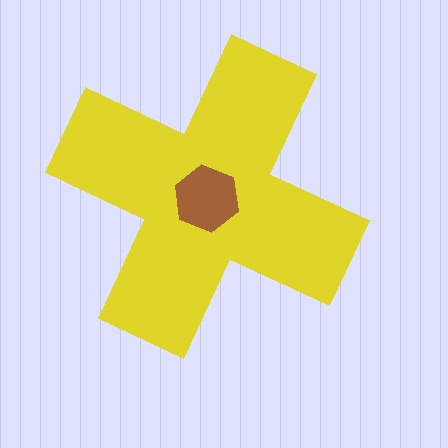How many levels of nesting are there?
2.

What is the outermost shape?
The yellow cross.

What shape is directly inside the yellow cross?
The brown hexagon.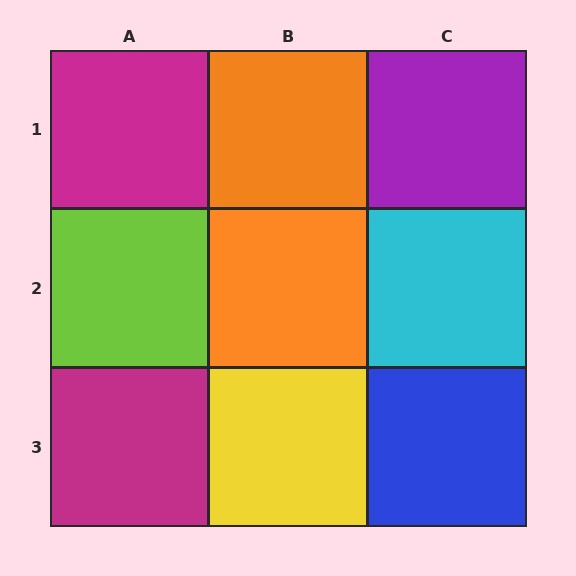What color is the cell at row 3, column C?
Blue.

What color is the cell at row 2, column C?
Cyan.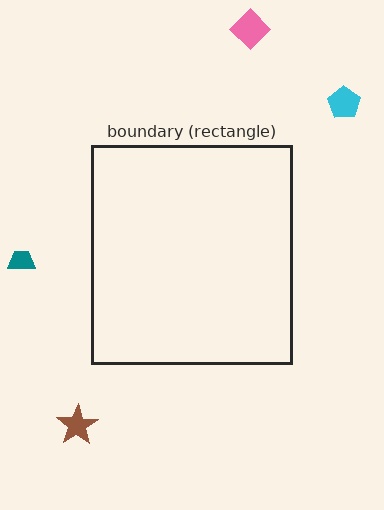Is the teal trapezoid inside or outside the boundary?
Outside.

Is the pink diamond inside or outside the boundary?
Outside.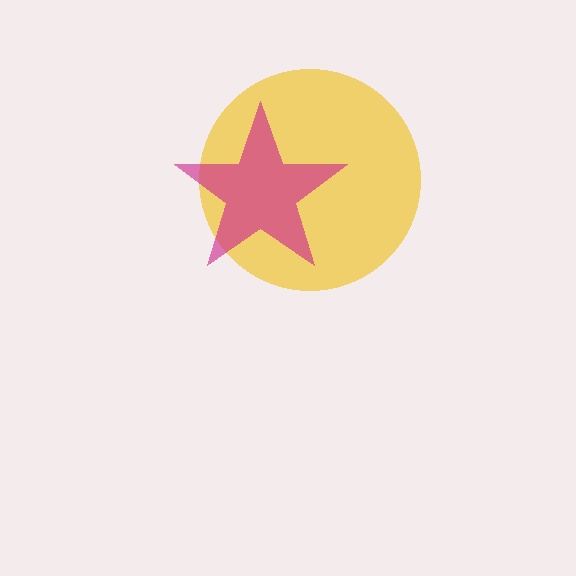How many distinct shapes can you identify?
There are 2 distinct shapes: a yellow circle, a magenta star.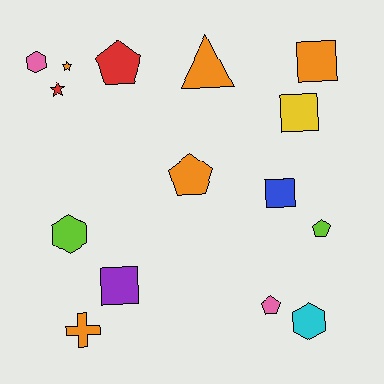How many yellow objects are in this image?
There is 1 yellow object.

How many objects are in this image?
There are 15 objects.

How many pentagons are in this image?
There are 4 pentagons.